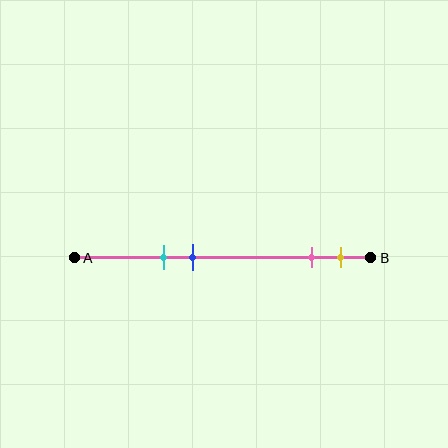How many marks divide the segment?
There are 4 marks dividing the segment.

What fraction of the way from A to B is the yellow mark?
The yellow mark is approximately 90% (0.9) of the way from A to B.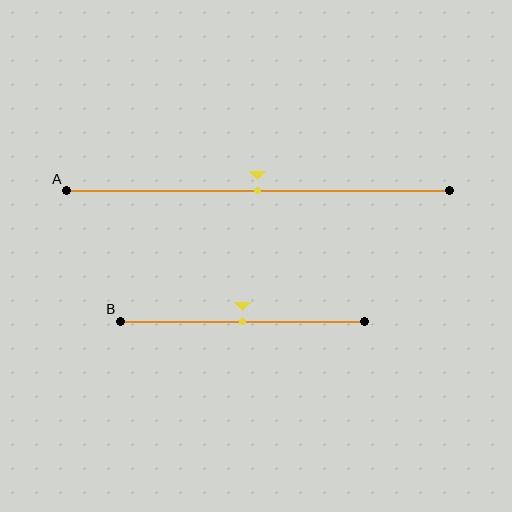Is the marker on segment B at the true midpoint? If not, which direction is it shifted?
Yes, the marker on segment B is at the true midpoint.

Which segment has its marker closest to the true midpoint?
Segment A has its marker closest to the true midpoint.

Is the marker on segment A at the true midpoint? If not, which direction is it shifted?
Yes, the marker on segment A is at the true midpoint.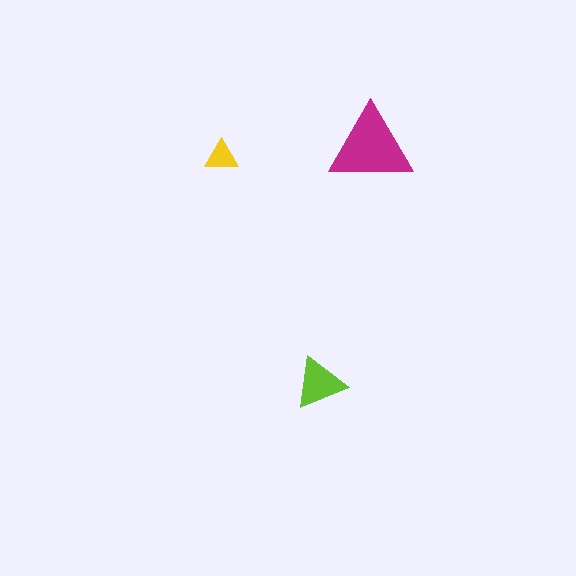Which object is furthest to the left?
The yellow triangle is leftmost.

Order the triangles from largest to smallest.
the magenta one, the lime one, the yellow one.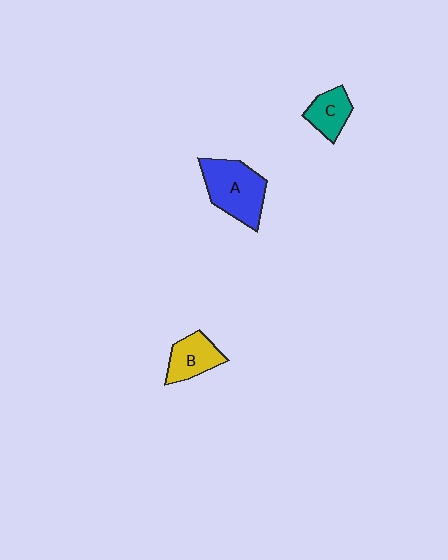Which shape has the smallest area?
Shape C (teal).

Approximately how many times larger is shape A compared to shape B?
Approximately 1.6 times.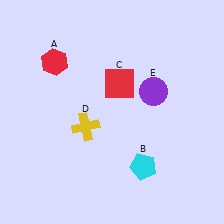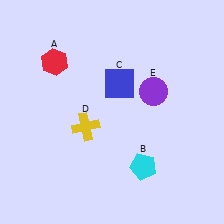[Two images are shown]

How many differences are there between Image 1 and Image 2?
There is 1 difference between the two images.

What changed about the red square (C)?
In Image 1, C is red. In Image 2, it changed to blue.